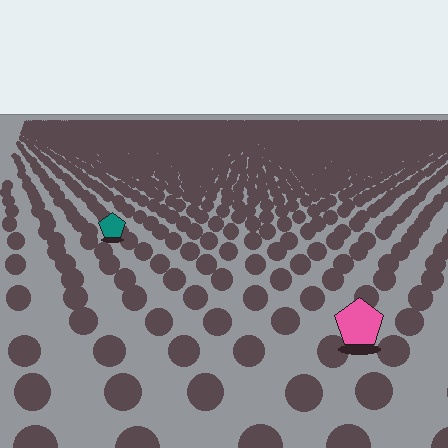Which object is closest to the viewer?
The pink pentagon is closest. The texture marks near it are larger and more spread out.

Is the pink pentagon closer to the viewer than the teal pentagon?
Yes. The pink pentagon is closer — you can tell from the texture gradient: the ground texture is coarser near it.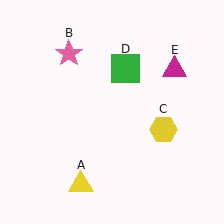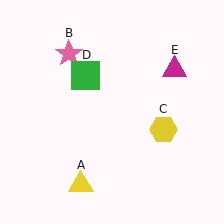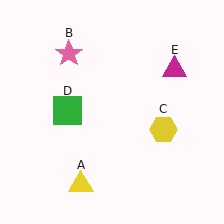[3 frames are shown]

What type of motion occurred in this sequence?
The green square (object D) rotated counterclockwise around the center of the scene.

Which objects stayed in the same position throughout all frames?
Yellow triangle (object A) and pink star (object B) and yellow hexagon (object C) and magenta triangle (object E) remained stationary.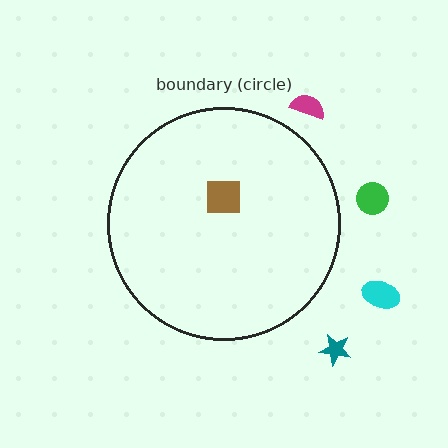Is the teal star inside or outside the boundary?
Outside.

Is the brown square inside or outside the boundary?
Inside.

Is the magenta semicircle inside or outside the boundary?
Outside.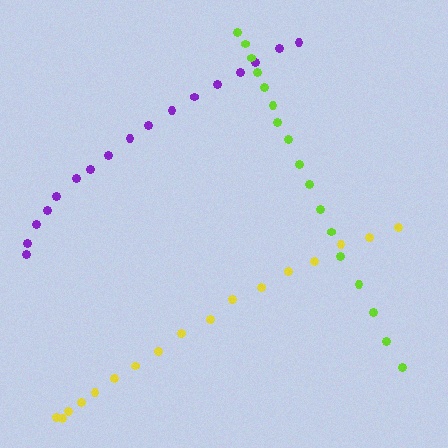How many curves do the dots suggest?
There are 3 distinct paths.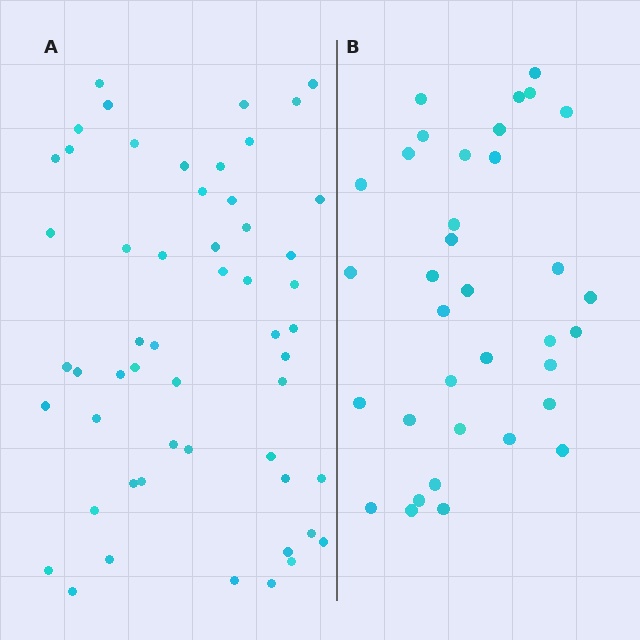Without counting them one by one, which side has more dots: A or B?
Region A (the left region) has more dots.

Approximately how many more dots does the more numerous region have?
Region A has approximately 20 more dots than region B.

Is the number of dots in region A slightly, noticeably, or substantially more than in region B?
Region A has substantially more. The ratio is roughly 1.5 to 1.